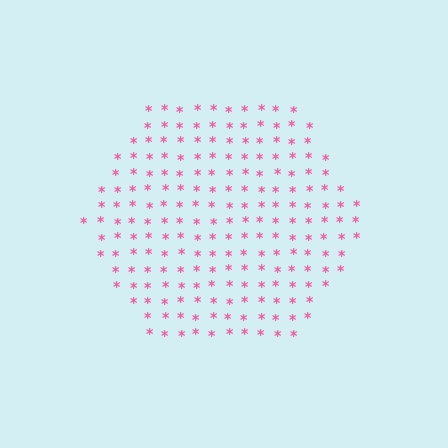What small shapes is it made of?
It is made of small asterisks.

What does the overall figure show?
The overall figure shows a hexagon.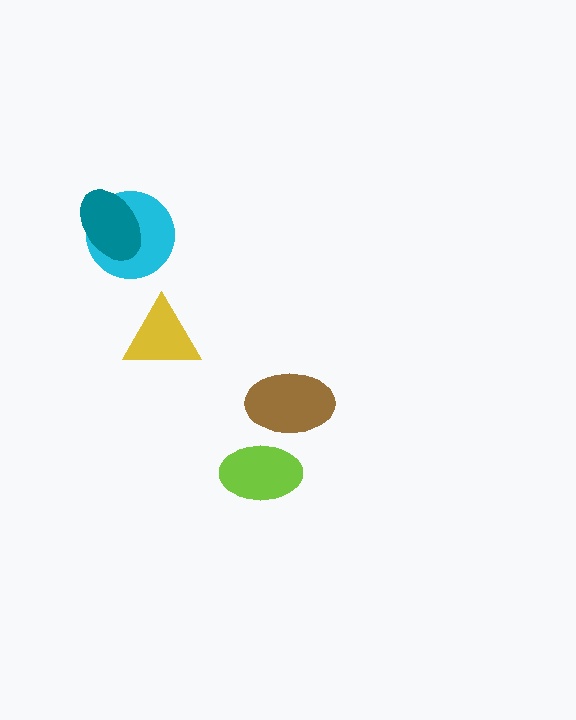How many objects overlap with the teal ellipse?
1 object overlaps with the teal ellipse.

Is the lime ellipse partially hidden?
Yes, it is partially covered by another shape.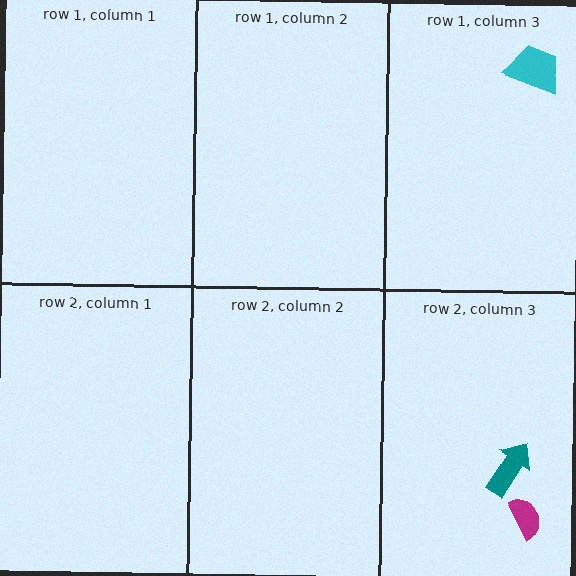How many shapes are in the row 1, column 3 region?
1.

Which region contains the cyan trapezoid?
The row 1, column 3 region.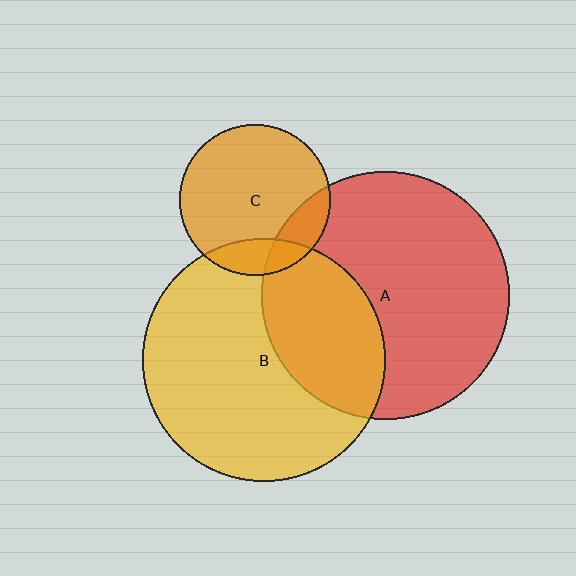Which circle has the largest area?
Circle A (red).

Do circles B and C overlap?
Yes.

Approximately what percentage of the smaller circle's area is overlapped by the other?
Approximately 15%.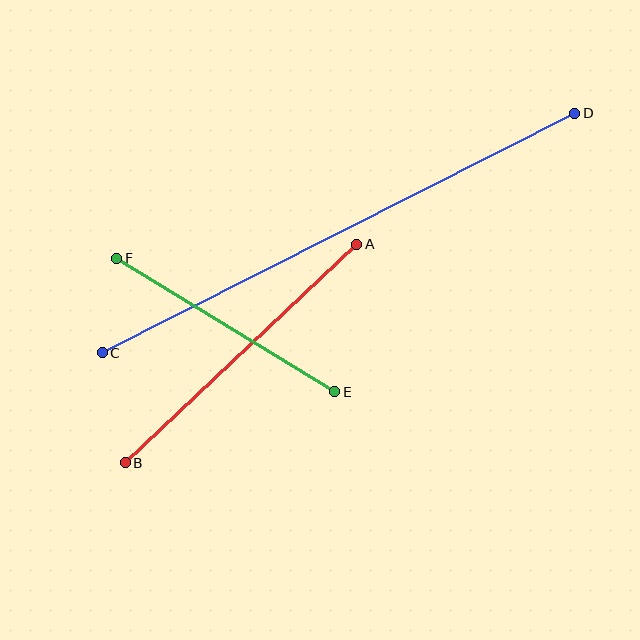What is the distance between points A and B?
The distance is approximately 318 pixels.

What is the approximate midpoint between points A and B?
The midpoint is at approximately (241, 354) pixels.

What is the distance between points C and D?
The distance is approximately 530 pixels.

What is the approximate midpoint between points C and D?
The midpoint is at approximately (338, 233) pixels.